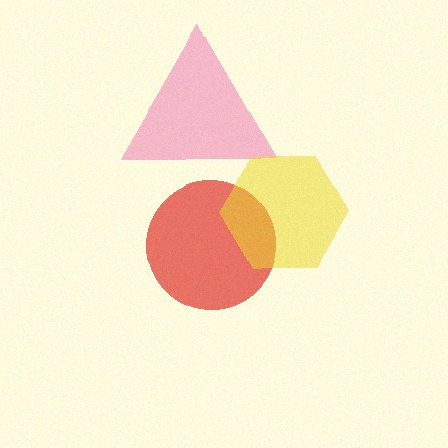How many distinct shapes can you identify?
There are 3 distinct shapes: a pink triangle, a red circle, a yellow hexagon.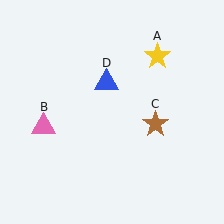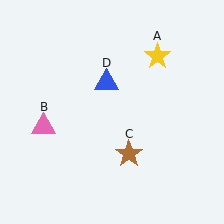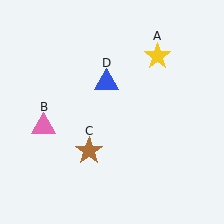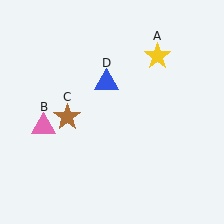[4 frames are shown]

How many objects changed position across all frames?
1 object changed position: brown star (object C).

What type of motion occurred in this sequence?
The brown star (object C) rotated clockwise around the center of the scene.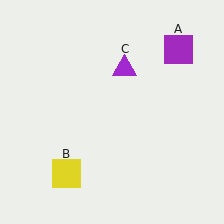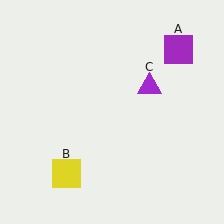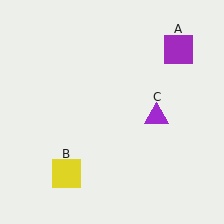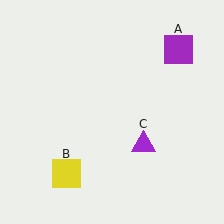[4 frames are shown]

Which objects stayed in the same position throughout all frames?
Purple square (object A) and yellow square (object B) remained stationary.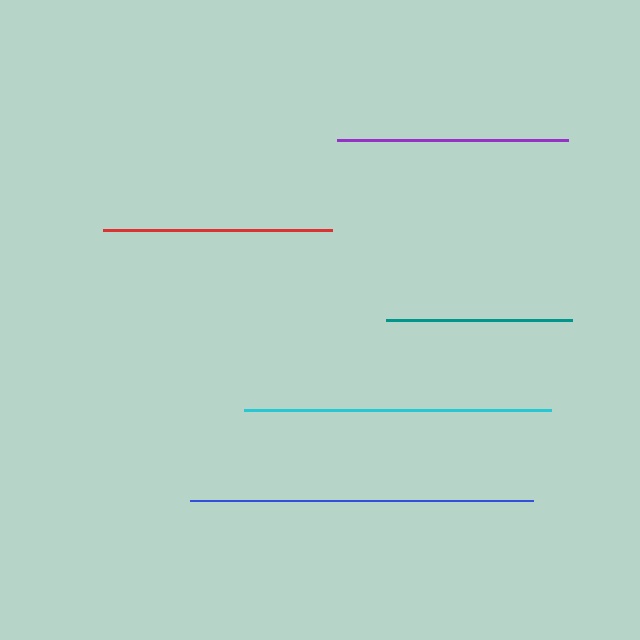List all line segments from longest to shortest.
From longest to shortest: blue, cyan, purple, red, teal.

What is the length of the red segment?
The red segment is approximately 228 pixels long.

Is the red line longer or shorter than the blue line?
The blue line is longer than the red line.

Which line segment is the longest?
The blue line is the longest at approximately 343 pixels.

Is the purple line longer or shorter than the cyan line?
The cyan line is longer than the purple line.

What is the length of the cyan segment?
The cyan segment is approximately 307 pixels long.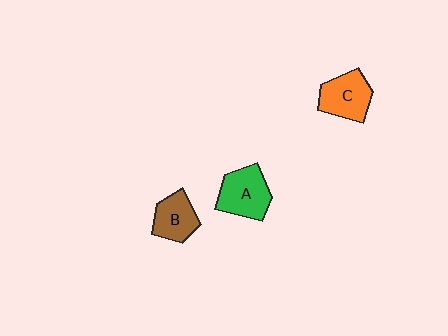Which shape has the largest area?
Shape A (green).